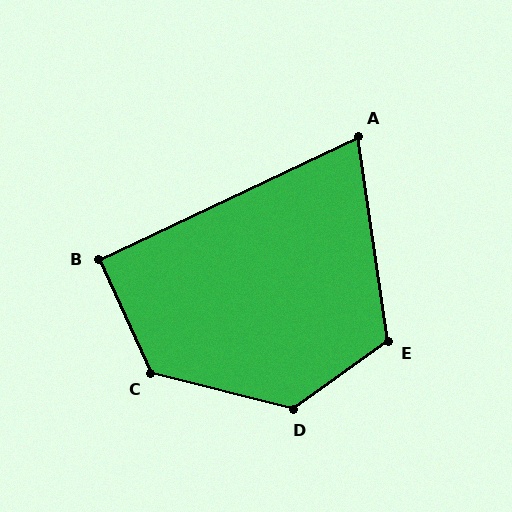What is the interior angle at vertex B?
Approximately 91 degrees (approximately right).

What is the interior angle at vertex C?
Approximately 129 degrees (obtuse).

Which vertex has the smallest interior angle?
A, at approximately 73 degrees.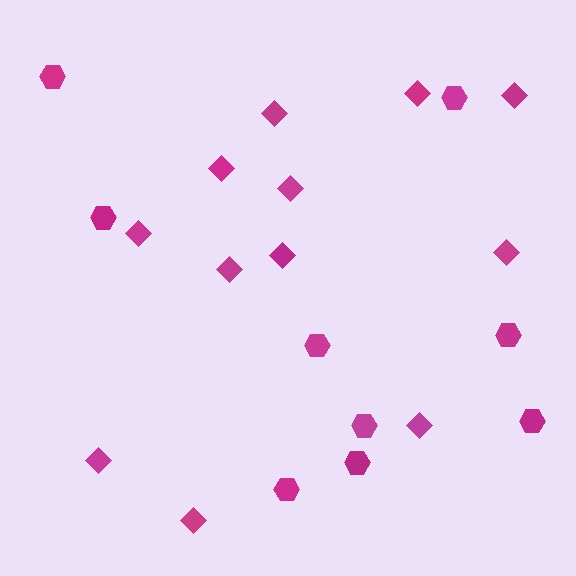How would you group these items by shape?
There are 2 groups: one group of diamonds (12) and one group of hexagons (9).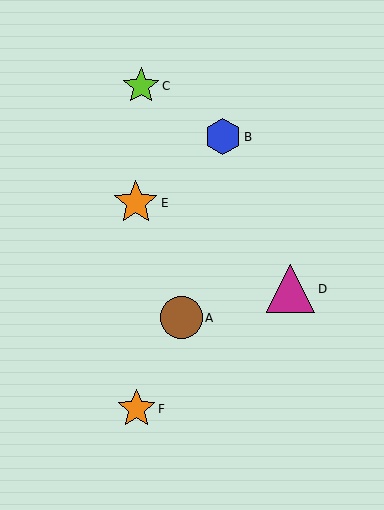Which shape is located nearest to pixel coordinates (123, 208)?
The orange star (labeled E) at (136, 203) is nearest to that location.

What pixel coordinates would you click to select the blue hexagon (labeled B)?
Click at (223, 137) to select the blue hexagon B.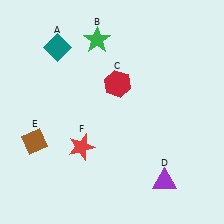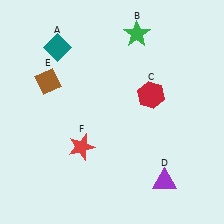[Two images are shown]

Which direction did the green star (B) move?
The green star (B) moved right.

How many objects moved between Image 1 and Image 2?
3 objects moved between the two images.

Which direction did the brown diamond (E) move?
The brown diamond (E) moved up.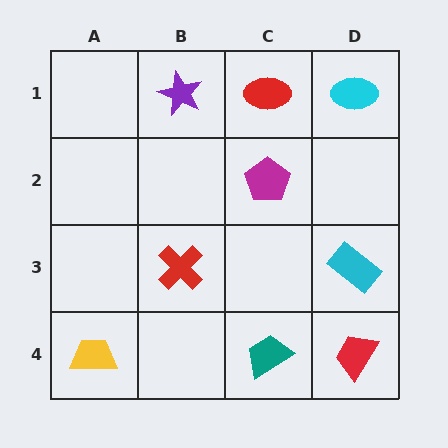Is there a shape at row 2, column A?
No, that cell is empty.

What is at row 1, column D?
A cyan ellipse.